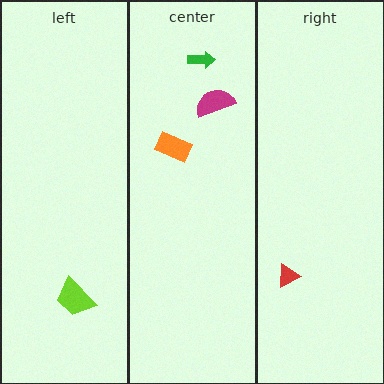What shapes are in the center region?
The orange rectangle, the green arrow, the magenta semicircle.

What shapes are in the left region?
The lime trapezoid.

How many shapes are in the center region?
3.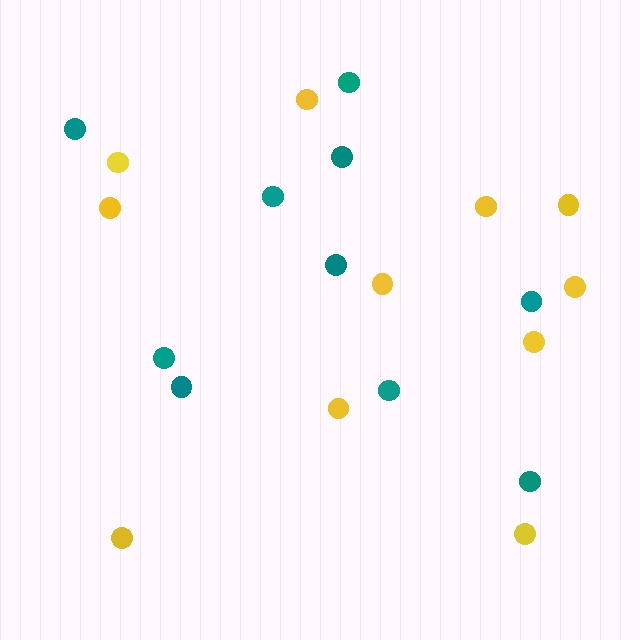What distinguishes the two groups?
There are 2 groups: one group of teal circles (10) and one group of yellow circles (11).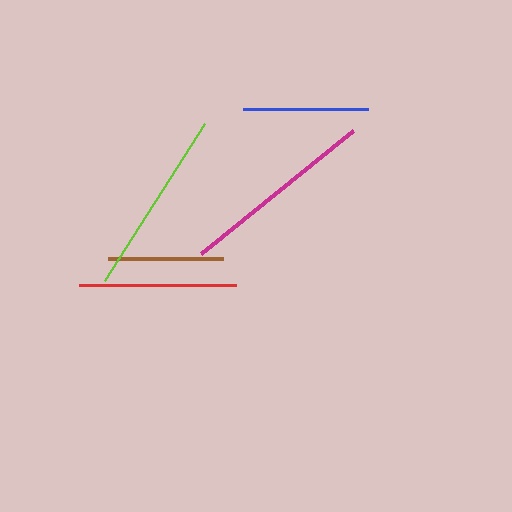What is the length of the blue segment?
The blue segment is approximately 125 pixels long.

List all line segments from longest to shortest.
From longest to shortest: magenta, lime, red, blue, brown.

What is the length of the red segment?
The red segment is approximately 157 pixels long.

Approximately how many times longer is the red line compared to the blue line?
The red line is approximately 1.3 times the length of the blue line.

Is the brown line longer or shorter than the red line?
The red line is longer than the brown line.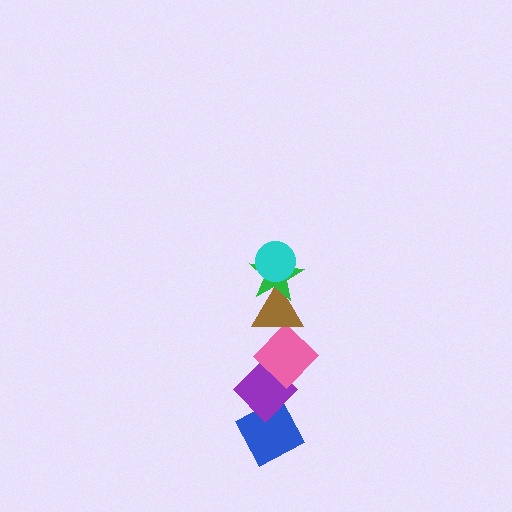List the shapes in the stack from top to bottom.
From top to bottom: the cyan circle, the green star, the brown triangle, the pink diamond, the purple diamond, the blue diamond.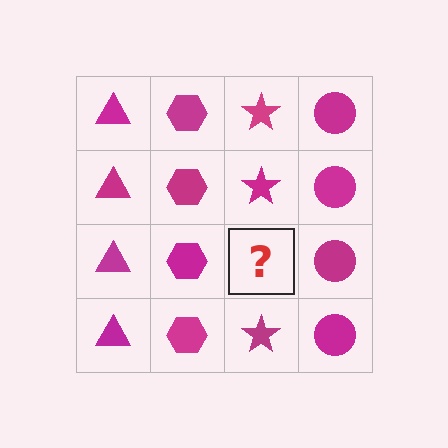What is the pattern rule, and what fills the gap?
The rule is that each column has a consistent shape. The gap should be filled with a magenta star.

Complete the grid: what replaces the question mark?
The question mark should be replaced with a magenta star.